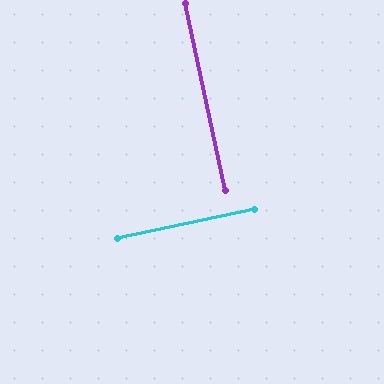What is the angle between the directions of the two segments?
Approximately 90 degrees.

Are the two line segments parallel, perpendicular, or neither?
Perpendicular — they meet at approximately 90°.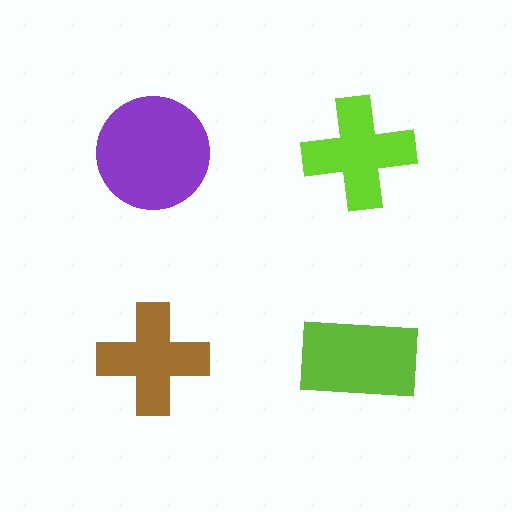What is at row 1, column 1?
A purple circle.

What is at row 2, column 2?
A lime rectangle.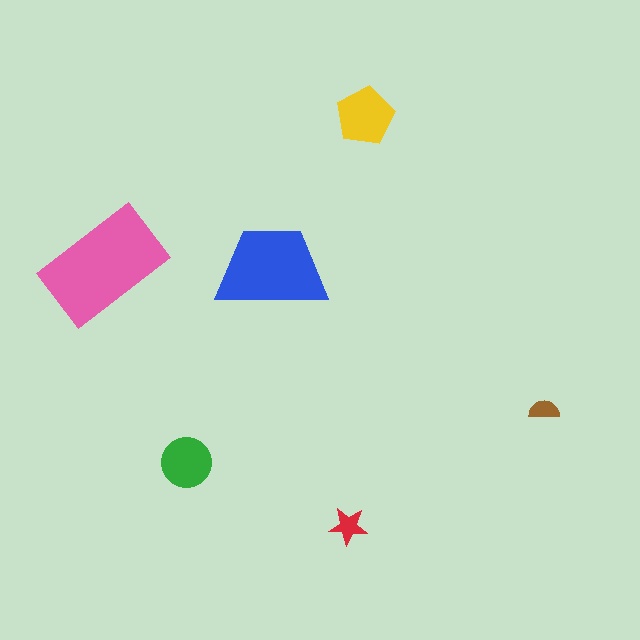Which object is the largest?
The pink rectangle.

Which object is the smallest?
The brown semicircle.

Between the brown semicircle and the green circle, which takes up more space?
The green circle.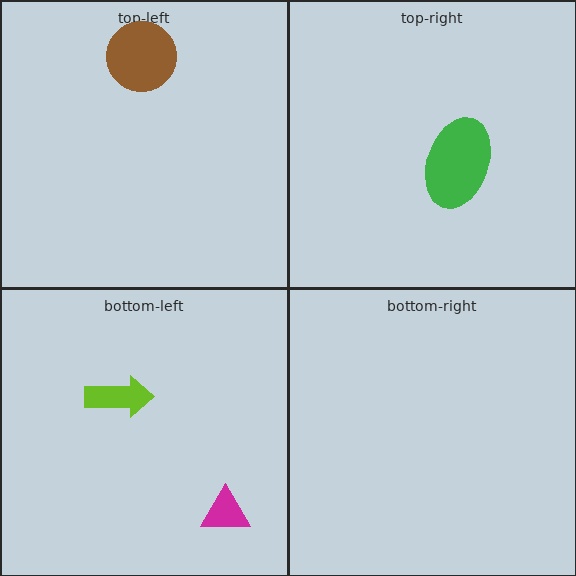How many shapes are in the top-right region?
1.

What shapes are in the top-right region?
The green ellipse.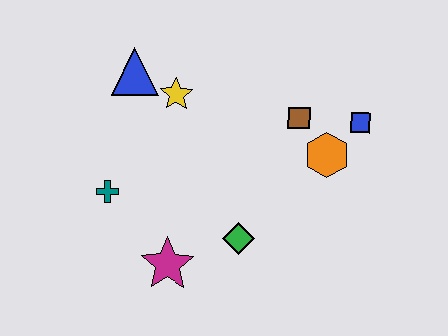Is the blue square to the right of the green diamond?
Yes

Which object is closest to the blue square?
The orange hexagon is closest to the blue square.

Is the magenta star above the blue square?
No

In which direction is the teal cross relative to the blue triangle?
The teal cross is below the blue triangle.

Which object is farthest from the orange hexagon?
The teal cross is farthest from the orange hexagon.